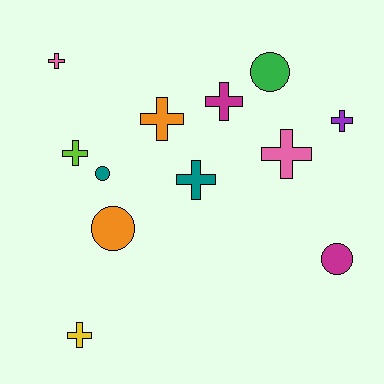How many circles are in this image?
There are 4 circles.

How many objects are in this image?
There are 12 objects.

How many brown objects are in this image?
There are no brown objects.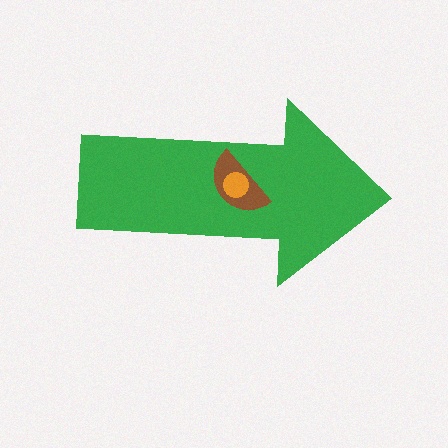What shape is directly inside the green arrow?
The brown semicircle.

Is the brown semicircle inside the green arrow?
Yes.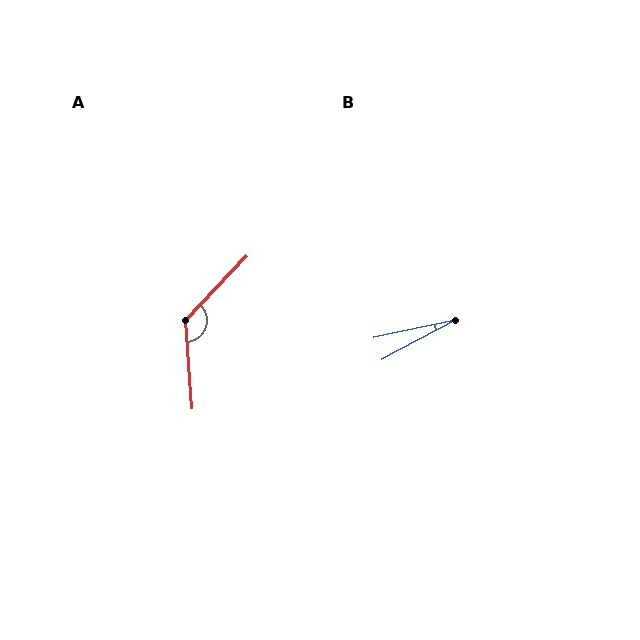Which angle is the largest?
A, at approximately 132 degrees.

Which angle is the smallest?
B, at approximately 16 degrees.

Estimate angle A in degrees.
Approximately 132 degrees.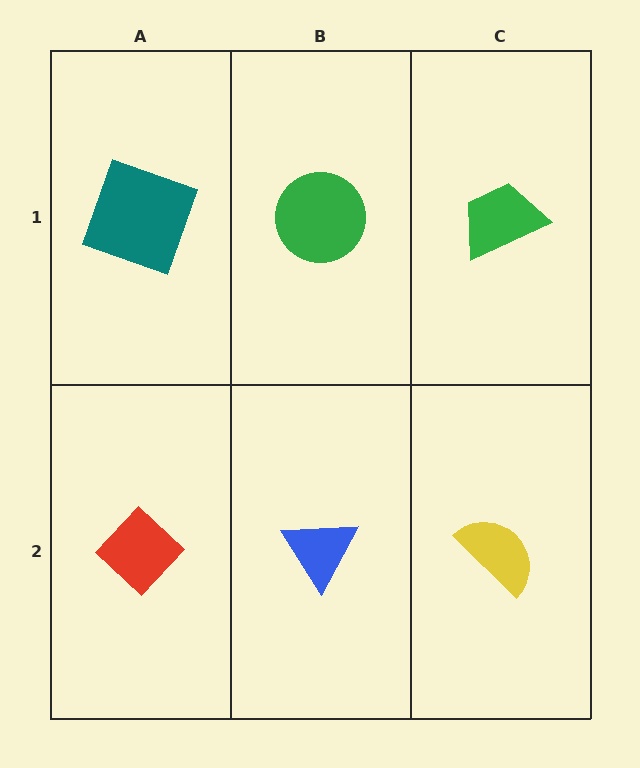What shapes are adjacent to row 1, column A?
A red diamond (row 2, column A), a green circle (row 1, column B).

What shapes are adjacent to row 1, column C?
A yellow semicircle (row 2, column C), a green circle (row 1, column B).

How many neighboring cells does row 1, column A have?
2.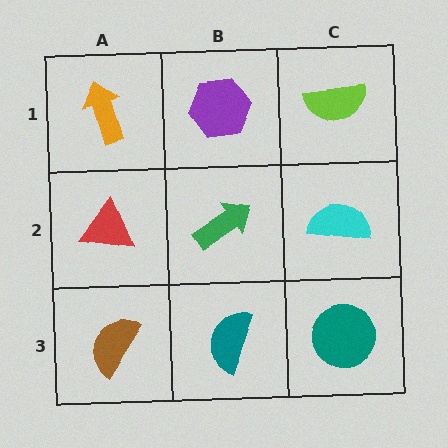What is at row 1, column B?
A purple hexagon.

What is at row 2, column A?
A red triangle.